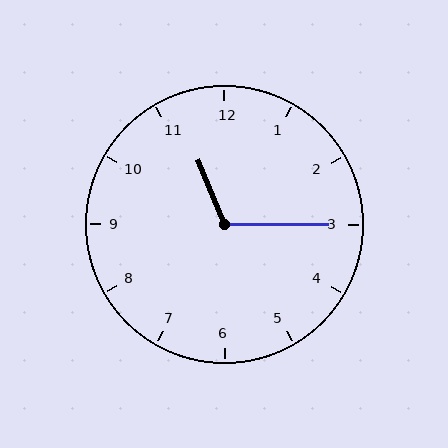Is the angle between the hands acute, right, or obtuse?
It is obtuse.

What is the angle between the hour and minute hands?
Approximately 112 degrees.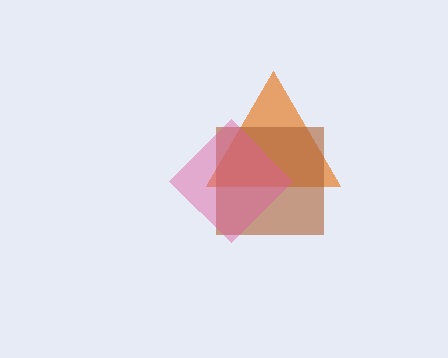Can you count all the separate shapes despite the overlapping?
Yes, there are 3 separate shapes.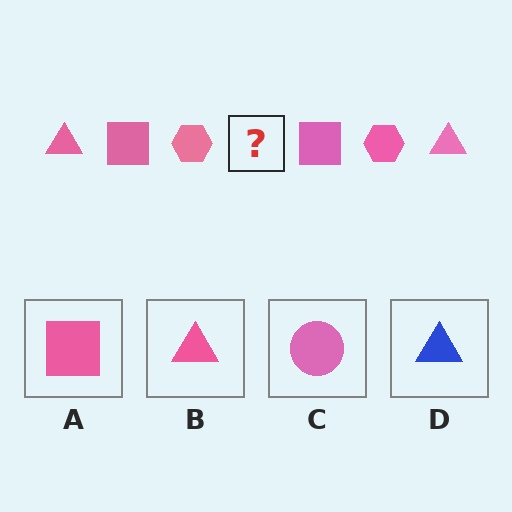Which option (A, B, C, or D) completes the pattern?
B.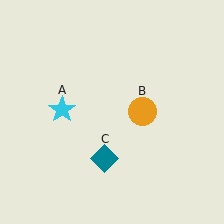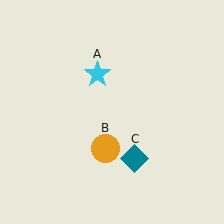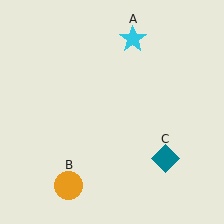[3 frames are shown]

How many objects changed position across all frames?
3 objects changed position: cyan star (object A), orange circle (object B), teal diamond (object C).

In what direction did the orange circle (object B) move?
The orange circle (object B) moved down and to the left.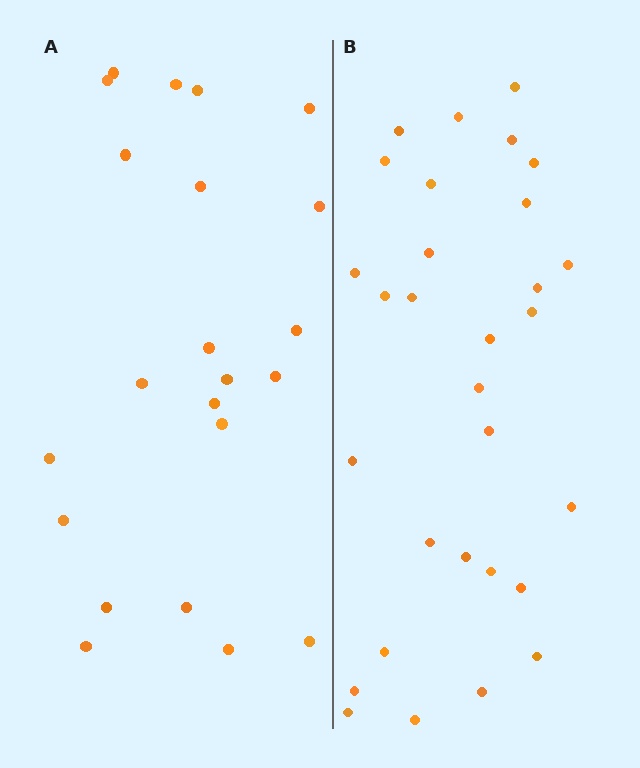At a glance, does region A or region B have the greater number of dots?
Region B (the right region) has more dots.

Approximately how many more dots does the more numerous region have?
Region B has roughly 8 or so more dots than region A.